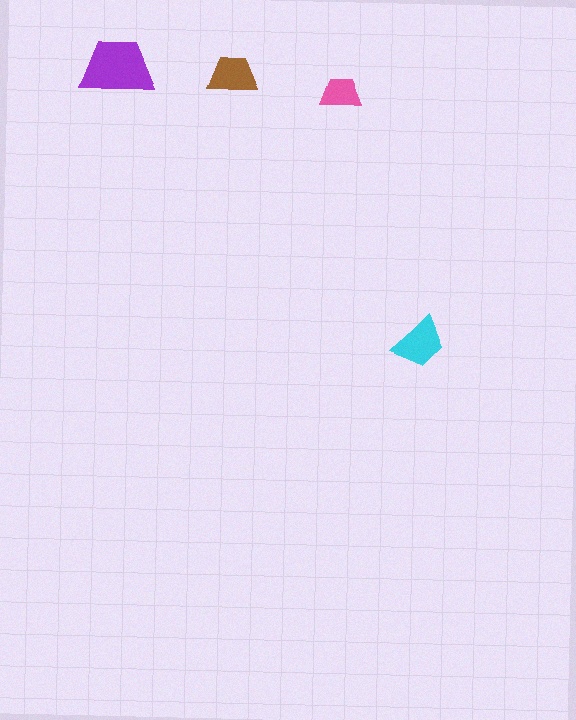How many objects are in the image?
There are 4 objects in the image.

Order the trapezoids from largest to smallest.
the purple one, the cyan one, the brown one, the pink one.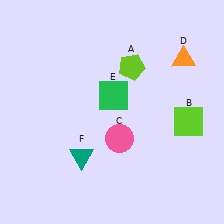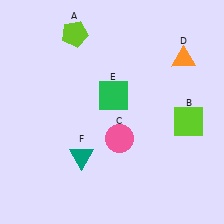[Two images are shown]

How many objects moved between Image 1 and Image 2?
1 object moved between the two images.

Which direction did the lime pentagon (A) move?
The lime pentagon (A) moved left.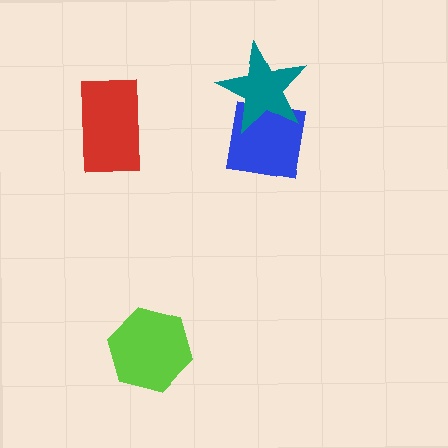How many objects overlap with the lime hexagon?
0 objects overlap with the lime hexagon.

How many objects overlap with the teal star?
1 object overlaps with the teal star.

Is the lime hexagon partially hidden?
No, no other shape covers it.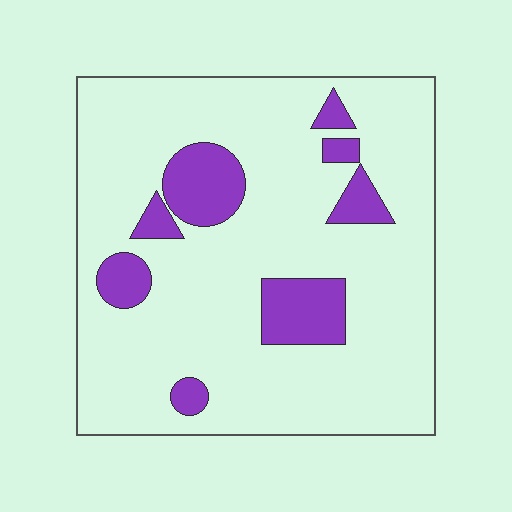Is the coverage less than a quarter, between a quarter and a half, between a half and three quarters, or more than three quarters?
Less than a quarter.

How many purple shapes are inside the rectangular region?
8.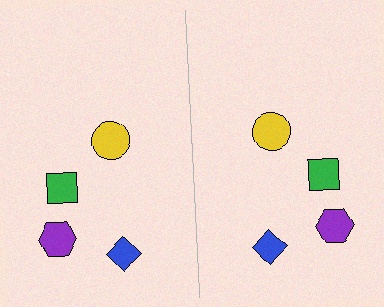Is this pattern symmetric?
Yes, this pattern has bilateral (reflection) symmetry.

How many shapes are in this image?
There are 8 shapes in this image.